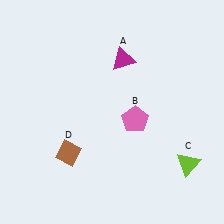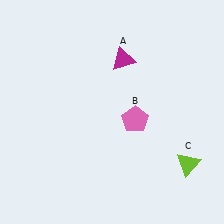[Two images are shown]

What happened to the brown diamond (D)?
The brown diamond (D) was removed in Image 2. It was in the bottom-left area of Image 1.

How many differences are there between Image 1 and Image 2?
There is 1 difference between the two images.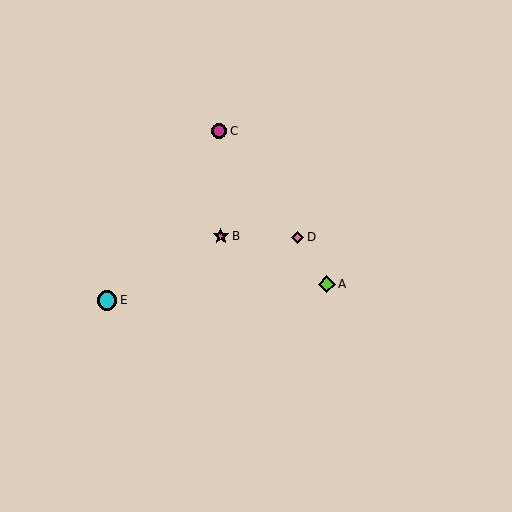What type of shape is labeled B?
Shape B is a pink star.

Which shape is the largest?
The cyan circle (labeled E) is the largest.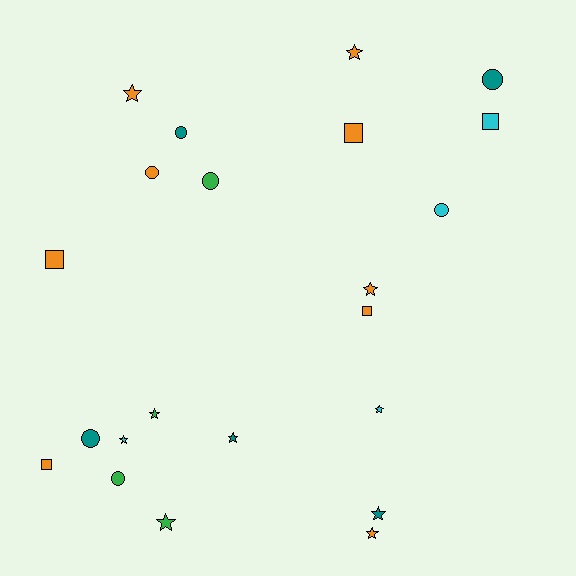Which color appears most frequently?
Orange, with 9 objects.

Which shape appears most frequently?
Star, with 10 objects.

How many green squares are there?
There are no green squares.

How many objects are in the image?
There are 22 objects.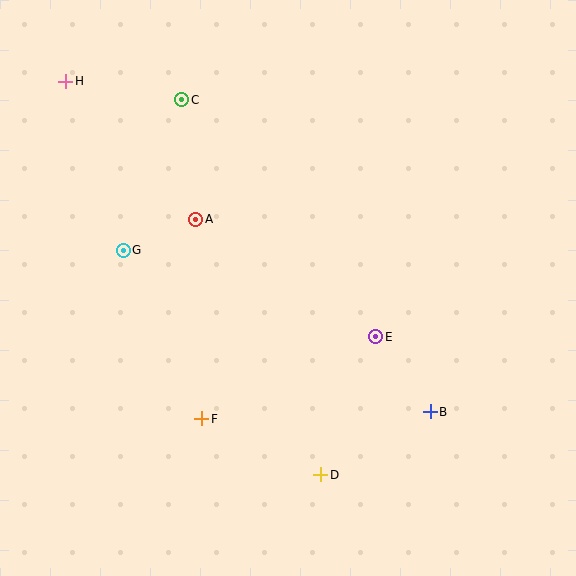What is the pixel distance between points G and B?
The distance between G and B is 347 pixels.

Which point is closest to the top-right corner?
Point E is closest to the top-right corner.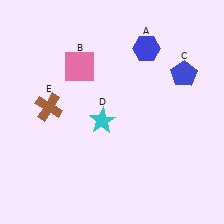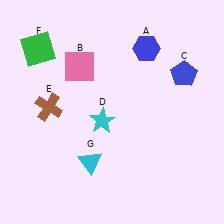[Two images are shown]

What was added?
A green square (F), a cyan triangle (G) were added in Image 2.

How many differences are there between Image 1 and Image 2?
There are 2 differences between the two images.